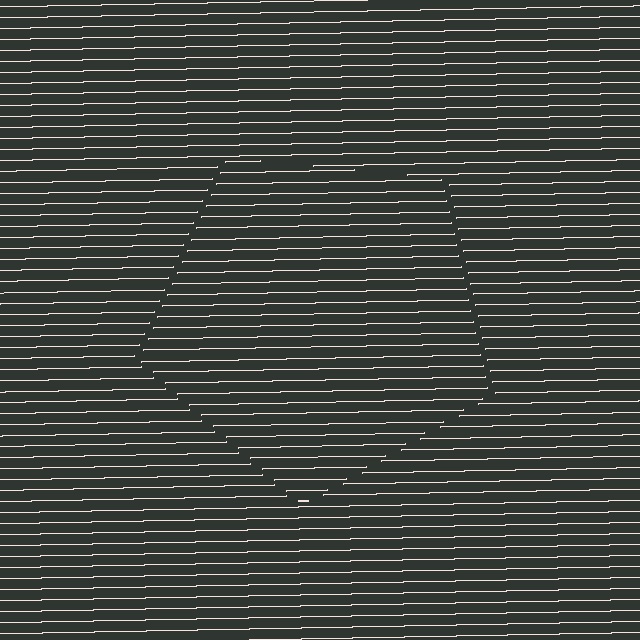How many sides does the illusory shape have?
5 sides — the line-ends trace a pentagon.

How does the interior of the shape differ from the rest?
The interior of the shape contains the same grating, shifted by half a period — the contour is defined by the phase discontinuity where line-ends from the inner and outer gratings abut.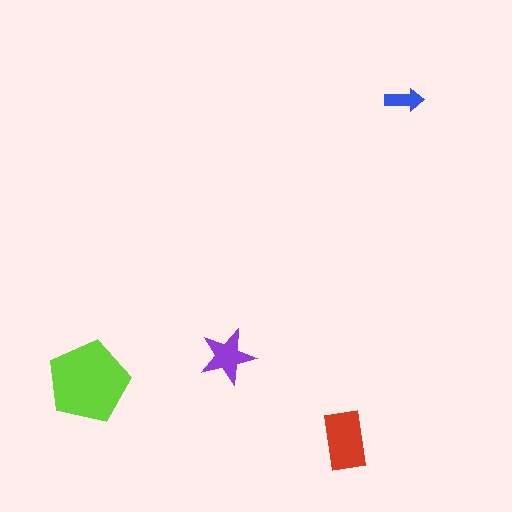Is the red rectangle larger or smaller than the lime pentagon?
Smaller.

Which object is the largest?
The lime pentagon.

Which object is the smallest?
The blue arrow.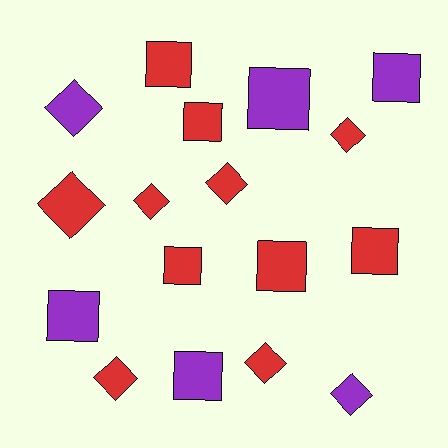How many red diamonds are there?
There are 6 red diamonds.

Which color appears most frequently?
Red, with 11 objects.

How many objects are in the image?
There are 17 objects.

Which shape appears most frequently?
Square, with 9 objects.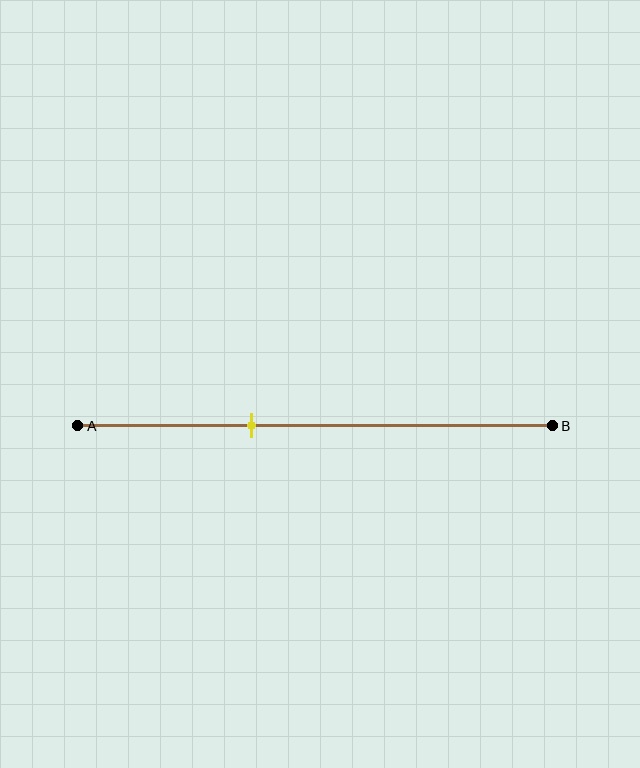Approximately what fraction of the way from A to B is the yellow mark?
The yellow mark is approximately 35% of the way from A to B.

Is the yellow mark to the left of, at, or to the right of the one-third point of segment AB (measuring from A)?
The yellow mark is to the right of the one-third point of segment AB.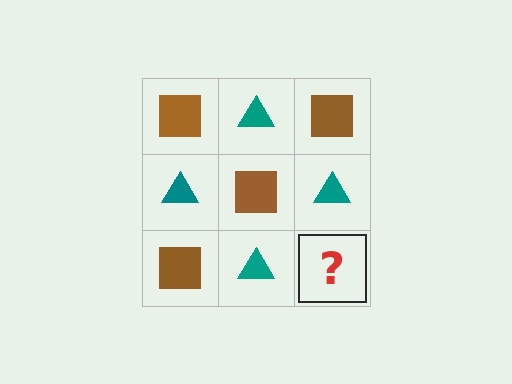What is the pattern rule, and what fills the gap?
The rule is that it alternates brown square and teal triangle in a checkerboard pattern. The gap should be filled with a brown square.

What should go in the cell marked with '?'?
The missing cell should contain a brown square.